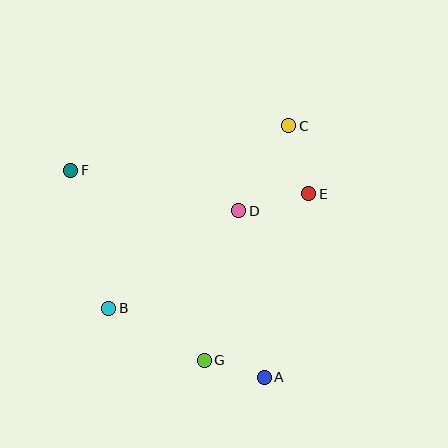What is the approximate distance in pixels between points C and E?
The distance between C and E is approximately 71 pixels.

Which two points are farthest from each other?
Points A and F are farthest from each other.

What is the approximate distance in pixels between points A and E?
The distance between A and E is approximately 189 pixels.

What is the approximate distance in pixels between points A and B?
The distance between A and B is approximately 170 pixels.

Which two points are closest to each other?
Points A and G are closest to each other.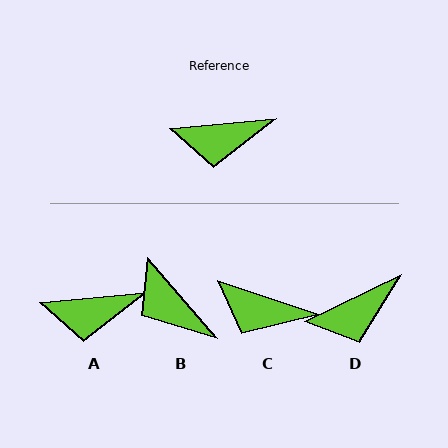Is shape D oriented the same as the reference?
No, it is off by about 21 degrees.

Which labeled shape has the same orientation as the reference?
A.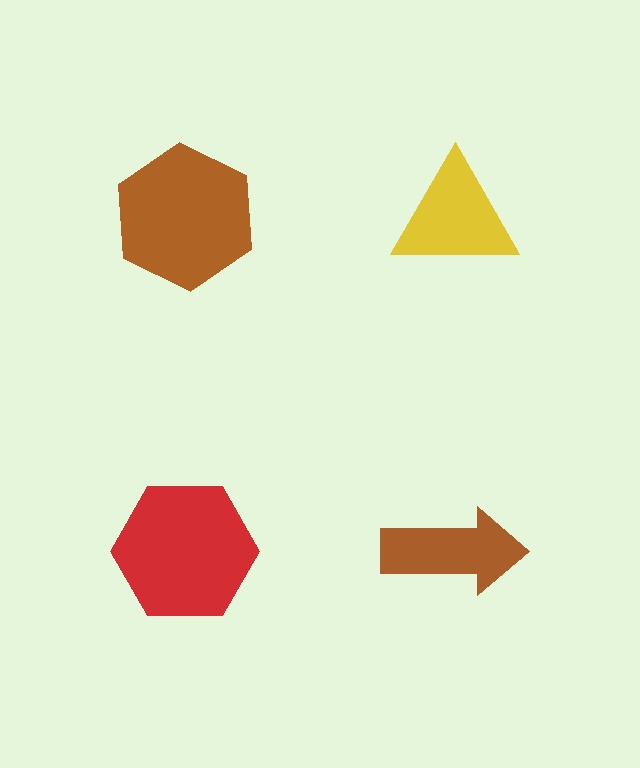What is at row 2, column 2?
A brown arrow.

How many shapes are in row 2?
2 shapes.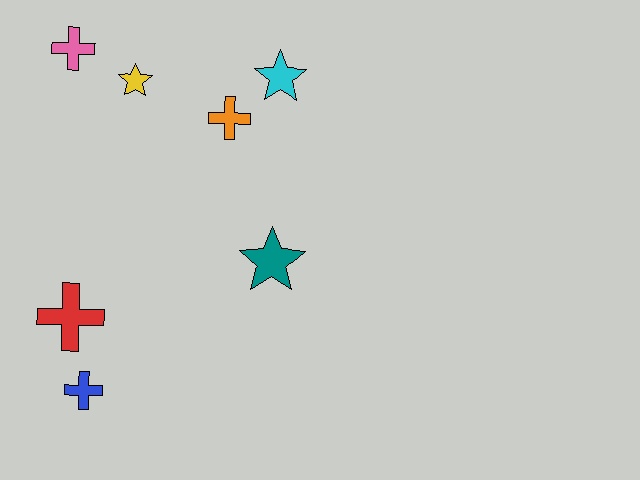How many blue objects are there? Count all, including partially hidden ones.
There is 1 blue object.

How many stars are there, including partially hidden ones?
There are 3 stars.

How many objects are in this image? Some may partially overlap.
There are 7 objects.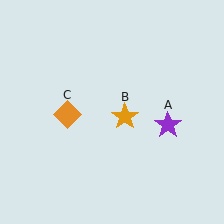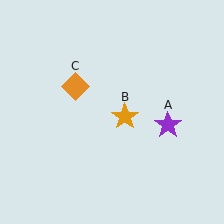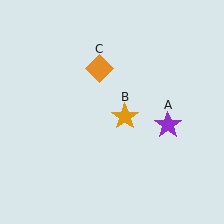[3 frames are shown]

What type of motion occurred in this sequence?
The orange diamond (object C) rotated clockwise around the center of the scene.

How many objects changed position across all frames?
1 object changed position: orange diamond (object C).